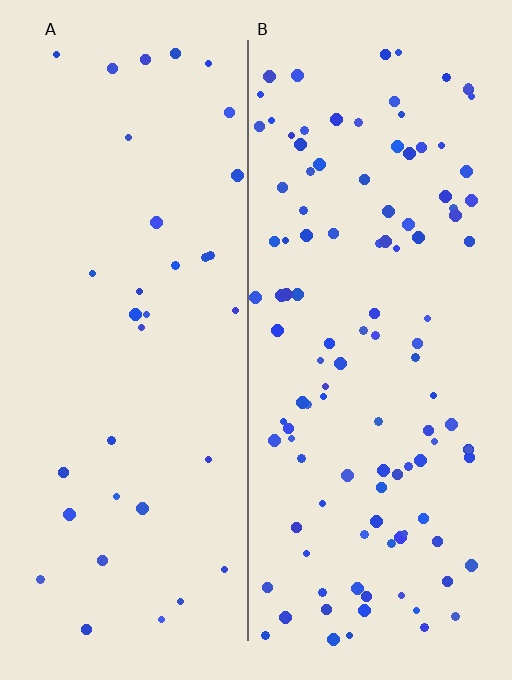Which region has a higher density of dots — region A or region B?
B (the right).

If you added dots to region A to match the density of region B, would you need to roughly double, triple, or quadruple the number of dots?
Approximately triple.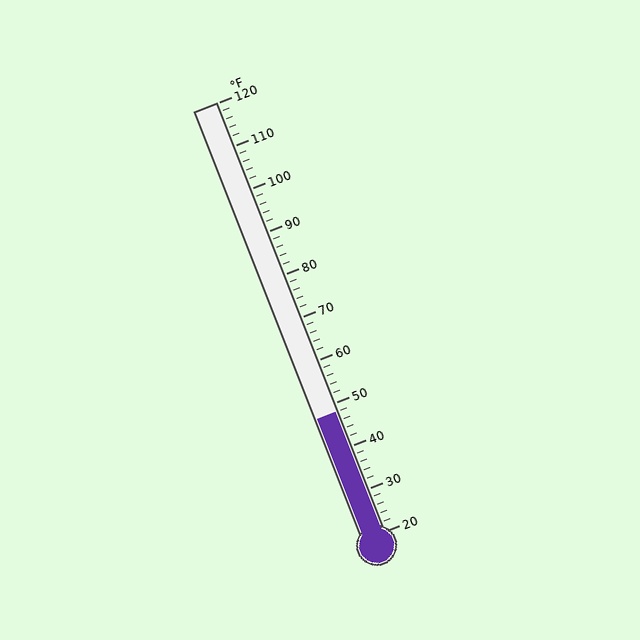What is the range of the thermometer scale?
The thermometer scale ranges from 20°F to 120°F.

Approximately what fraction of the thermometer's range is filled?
The thermometer is filled to approximately 30% of its range.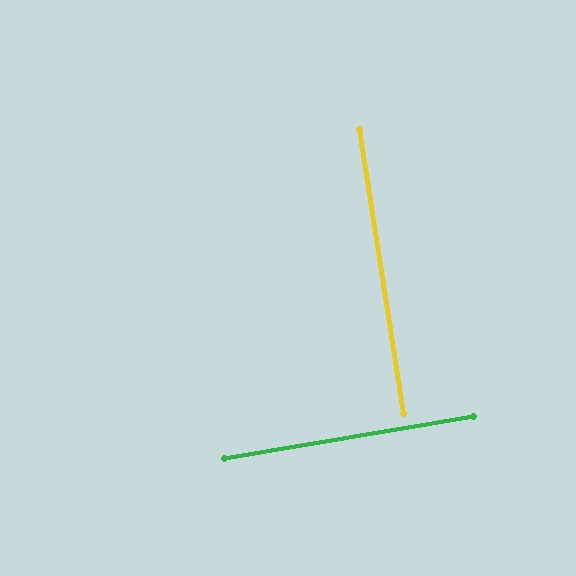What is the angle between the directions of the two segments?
Approximately 89 degrees.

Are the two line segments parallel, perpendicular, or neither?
Perpendicular — they meet at approximately 89°.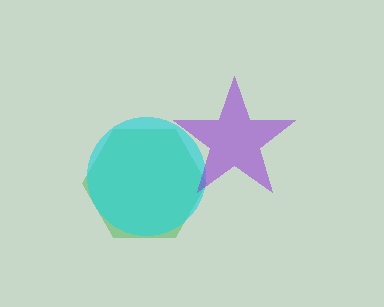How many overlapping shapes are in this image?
There are 3 overlapping shapes in the image.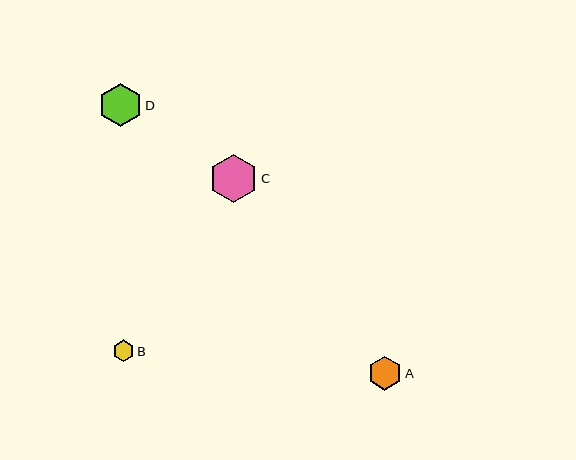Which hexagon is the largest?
Hexagon C is the largest with a size of approximately 49 pixels.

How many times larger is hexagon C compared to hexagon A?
Hexagon C is approximately 1.4 times the size of hexagon A.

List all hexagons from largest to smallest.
From largest to smallest: C, D, A, B.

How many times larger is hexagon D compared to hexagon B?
Hexagon D is approximately 2.0 times the size of hexagon B.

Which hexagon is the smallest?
Hexagon B is the smallest with a size of approximately 21 pixels.